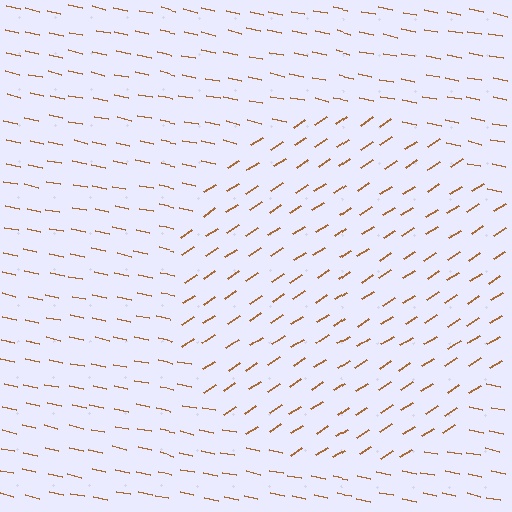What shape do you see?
I see a circle.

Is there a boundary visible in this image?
Yes, there is a texture boundary formed by a change in line orientation.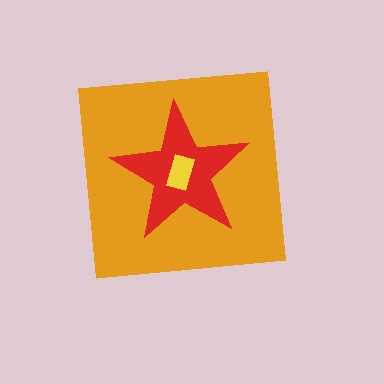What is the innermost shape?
The yellow rectangle.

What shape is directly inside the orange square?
The red star.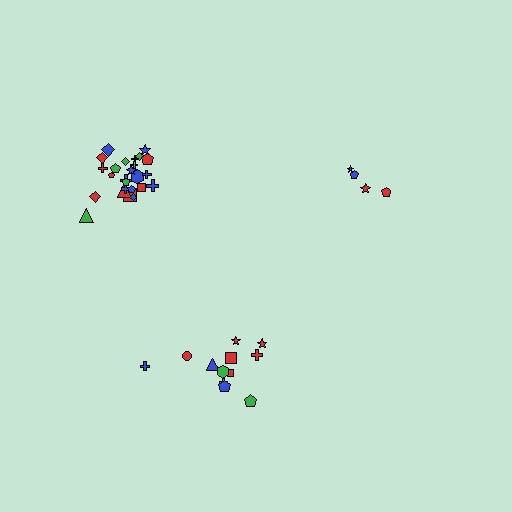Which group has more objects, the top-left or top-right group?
The top-left group.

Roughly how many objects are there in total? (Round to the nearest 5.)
Roughly 40 objects in total.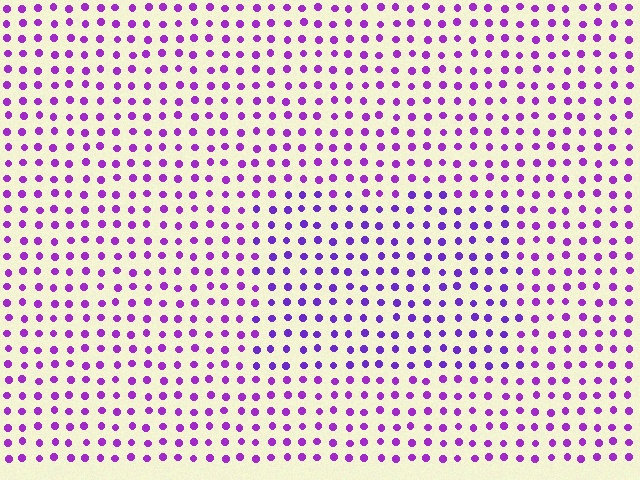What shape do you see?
I see a rectangle.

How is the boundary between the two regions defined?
The boundary is defined purely by a slight shift in hue (about 21 degrees). Spacing, size, and orientation are identical on both sides.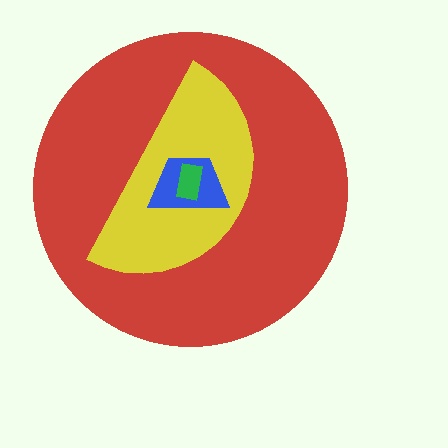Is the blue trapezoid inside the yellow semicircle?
Yes.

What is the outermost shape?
The red circle.